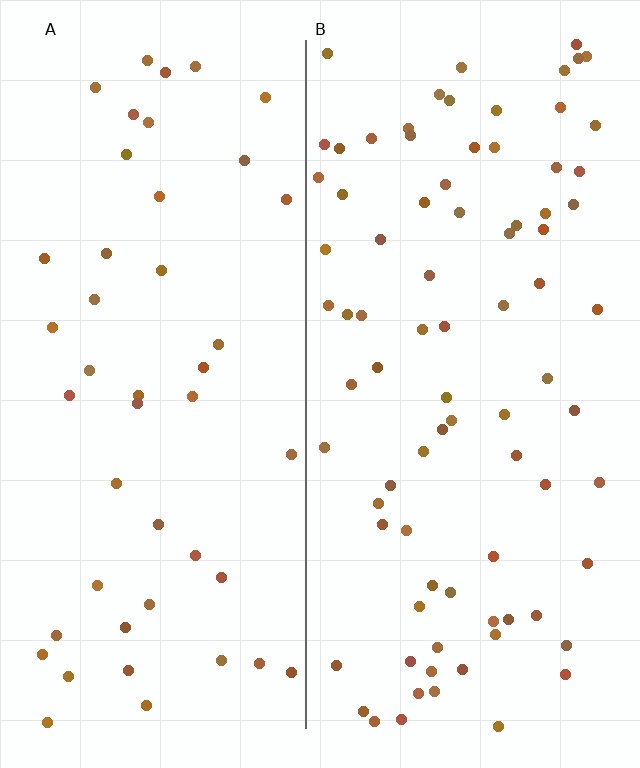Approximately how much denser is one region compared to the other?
Approximately 1.8× — region B over region A.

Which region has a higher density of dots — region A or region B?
B (the right).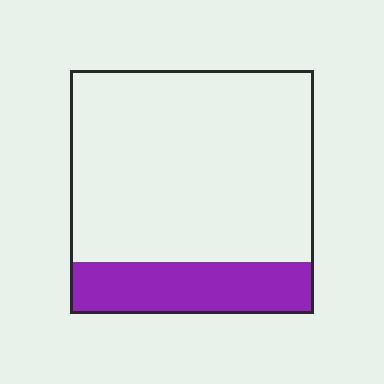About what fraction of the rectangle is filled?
About one fifth (1/5).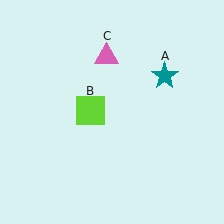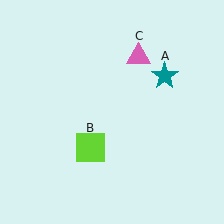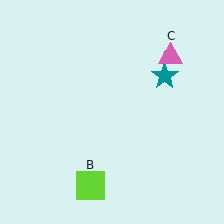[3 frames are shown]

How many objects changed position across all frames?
2 objects changed position: lime square (object B), pink triangle (object C).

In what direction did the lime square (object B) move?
The lime square (object B) moved down.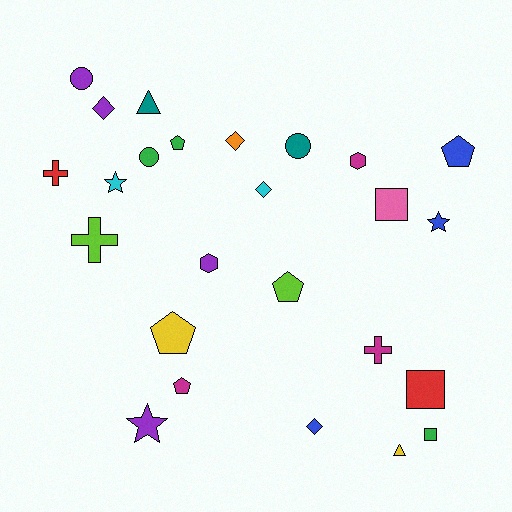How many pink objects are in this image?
There is 1 pink object.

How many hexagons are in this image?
There are 2 hexagons.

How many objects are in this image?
There are 25 objects.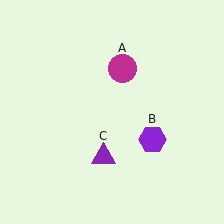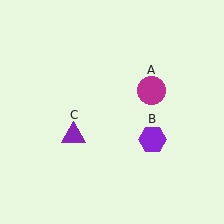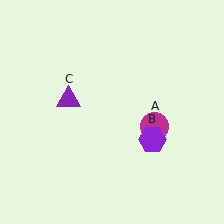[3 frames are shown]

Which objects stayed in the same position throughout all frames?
Purple hexagon (object B) remained stationary.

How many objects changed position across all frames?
2 objects changed position: magenta circle (object A), purple triangle (object C).